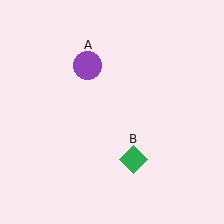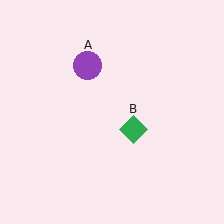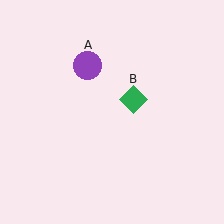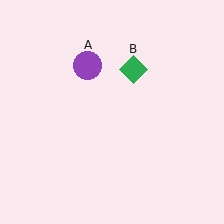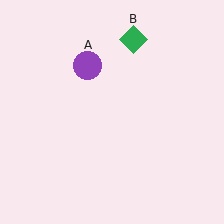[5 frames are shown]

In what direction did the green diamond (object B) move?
The green diamond (object B) moved up.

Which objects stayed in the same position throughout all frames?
Purple circle (object A) remained stationary.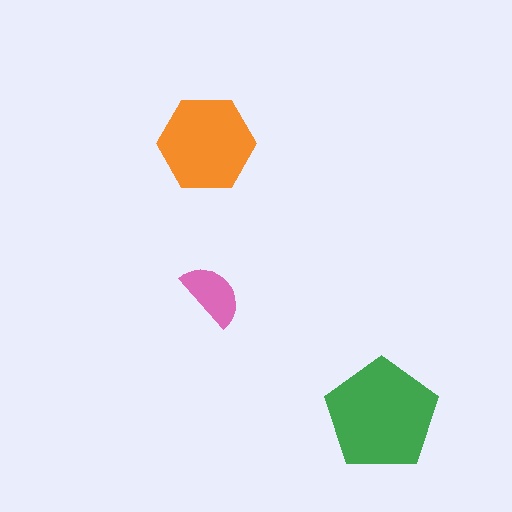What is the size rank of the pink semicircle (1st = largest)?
3rd.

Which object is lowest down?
The green pentagon is bottommost.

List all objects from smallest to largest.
The pink semicircle, the orange hexagon, the green pentagon.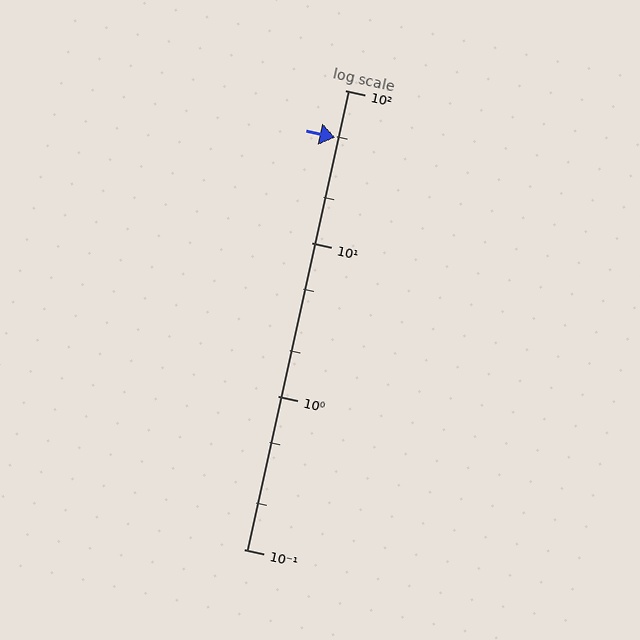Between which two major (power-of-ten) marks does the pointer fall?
The pointer is between 10 and 100.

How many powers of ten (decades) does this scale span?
The scale spans 3 decades, from 0.1 to 100.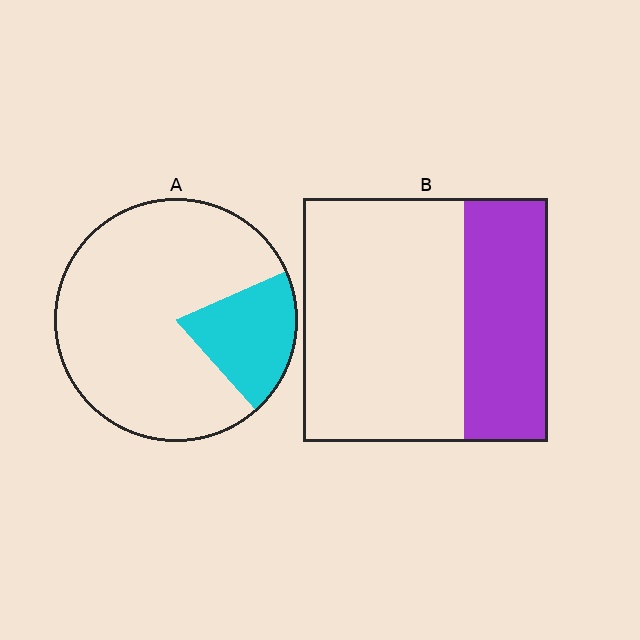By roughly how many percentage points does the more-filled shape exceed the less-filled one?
By roughly 15 percentage points (B over A).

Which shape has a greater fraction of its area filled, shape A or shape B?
Shape B.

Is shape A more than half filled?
No.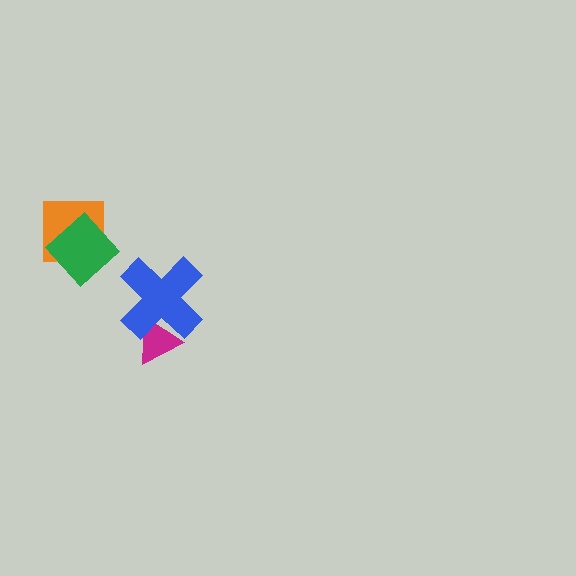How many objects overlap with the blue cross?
1 object overlaps with the blue cross.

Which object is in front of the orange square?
The green diamond is in front of the orange square.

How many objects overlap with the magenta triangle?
1 object overlaps with the magenta triangle.